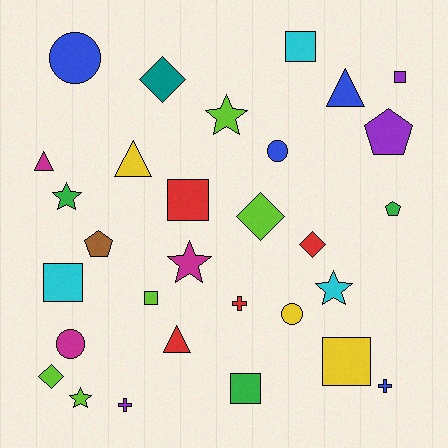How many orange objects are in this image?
There are no orange objects.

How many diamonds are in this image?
There are 4 diamonds.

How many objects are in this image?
There are 30 objects.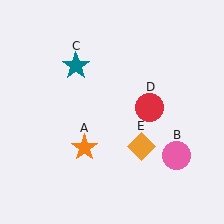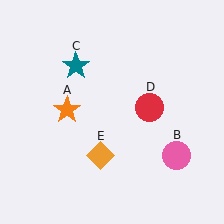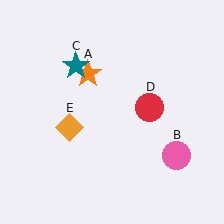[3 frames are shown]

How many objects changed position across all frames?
2 objects changed position: orange star (object A), orange diamond (object E).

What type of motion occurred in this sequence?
The orange star (object A), orange diamond (object E) rotated clockwise around the center of the scene.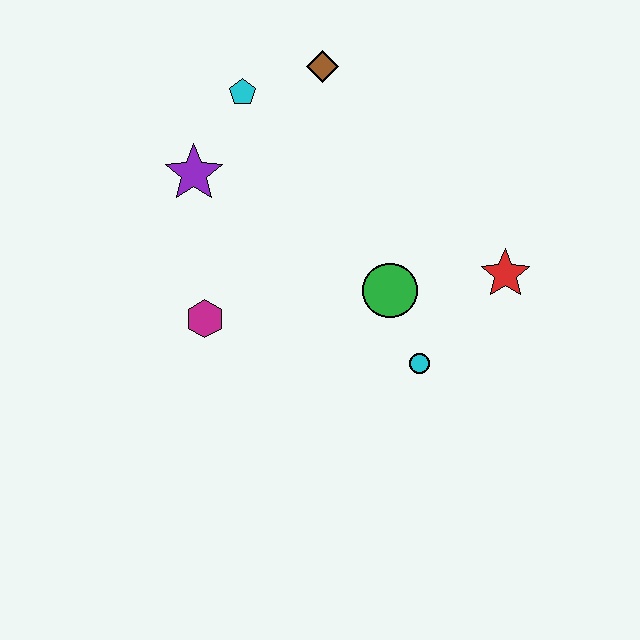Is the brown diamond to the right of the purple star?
Yes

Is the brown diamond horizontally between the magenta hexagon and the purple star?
No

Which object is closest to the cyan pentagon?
The brown diamond is closest to the cyan pentagon.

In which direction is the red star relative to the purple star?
The red star is to the right of the purple star.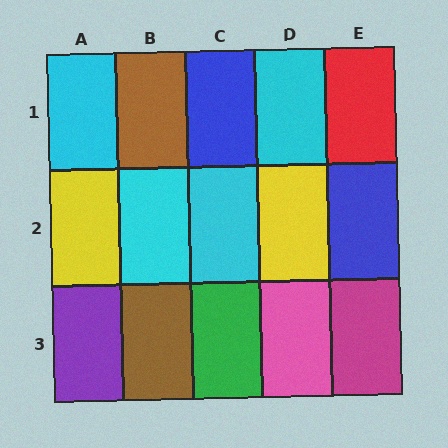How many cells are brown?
2 cells are brown.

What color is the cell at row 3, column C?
Green.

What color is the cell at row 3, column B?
Brown.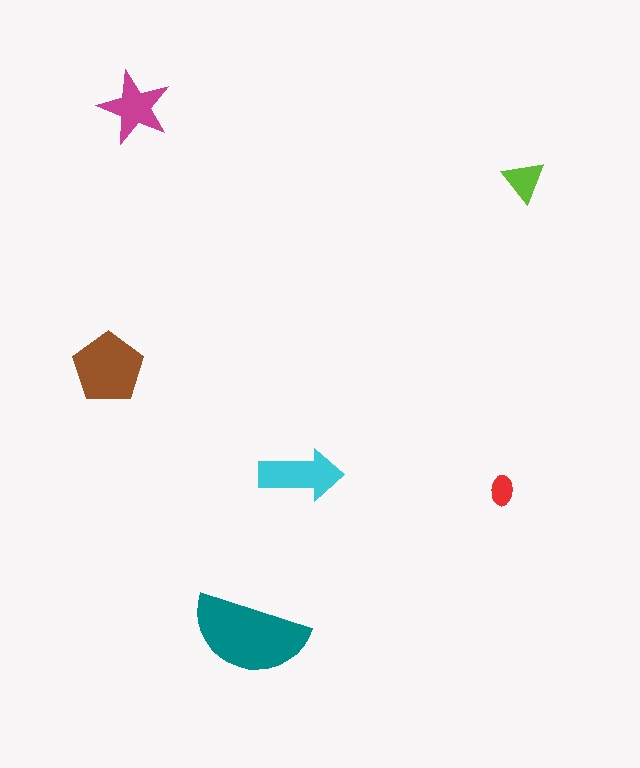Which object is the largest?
The teal semicircle.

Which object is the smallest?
The red ellipse.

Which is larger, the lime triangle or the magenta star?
The magenta star.